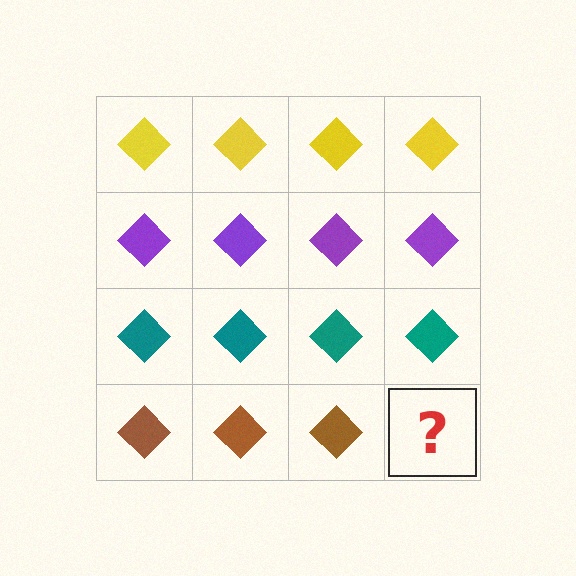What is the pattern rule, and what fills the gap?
The rule is that each row has a consistent color. The gap should be filled with a brown diamond.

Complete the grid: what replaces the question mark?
The question mark should be replaced with a brown diamond.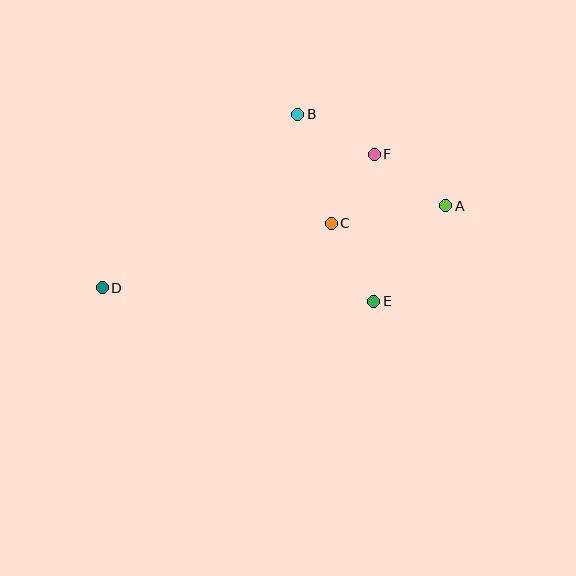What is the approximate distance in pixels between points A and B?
The distance between A and B is approximately 174 pixels.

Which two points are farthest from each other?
Points A and D are farthest from each other.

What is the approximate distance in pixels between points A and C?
The distance between A and C is approximately 116 pixels.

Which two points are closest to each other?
Points C and F are closest to each other.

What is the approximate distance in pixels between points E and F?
The distance between E and F is approximately 147 pixels.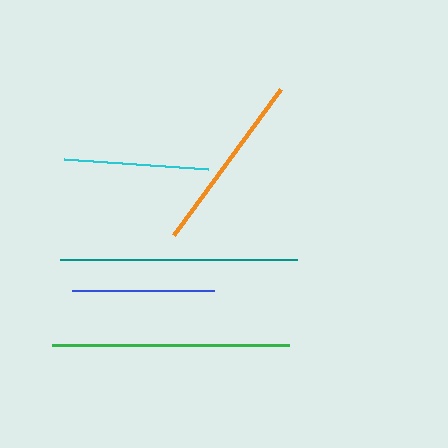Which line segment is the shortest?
The blue line is the shortest at approximately 142 pixels.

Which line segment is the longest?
The teal line is the longest at approximately 237 pixels.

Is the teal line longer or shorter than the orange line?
The teal line is longer than the orange line.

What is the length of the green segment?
The green segment is approximately 236 pixels long.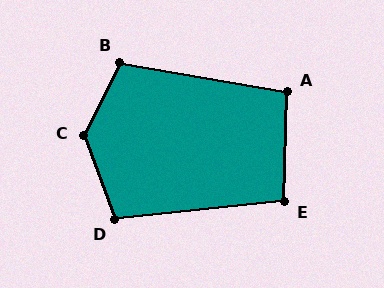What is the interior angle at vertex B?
Approximately 107 degrees (obtuse).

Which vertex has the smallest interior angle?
E, at approximately 98 degrees.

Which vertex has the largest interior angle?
C, at approximately 134 degrees.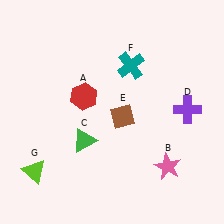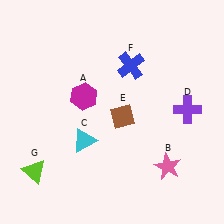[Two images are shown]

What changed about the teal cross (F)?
In Image 1, F is teal. In Image 2, it changed to blue.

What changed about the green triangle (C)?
In Image 1, C is green. In Image 2, it changed to cyan.